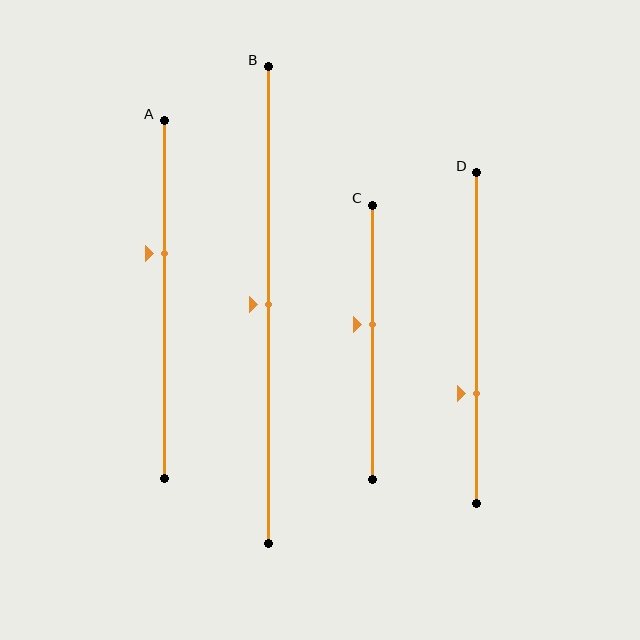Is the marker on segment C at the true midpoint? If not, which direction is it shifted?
No, the marker on segment C is shifted upward by about 7% of the segment length.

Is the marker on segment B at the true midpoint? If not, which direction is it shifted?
Yes, the marker on segment B is at the true midpoint.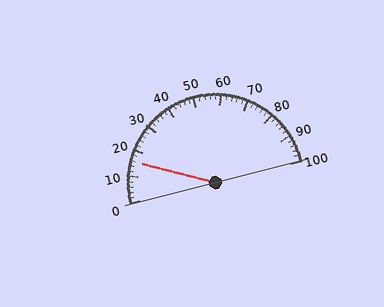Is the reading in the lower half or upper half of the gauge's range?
The reading is in the lower half of the range (0 to 100).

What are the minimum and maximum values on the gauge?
The gauge ranges from 0 to 100.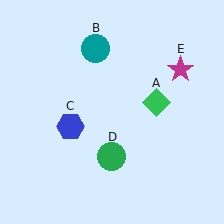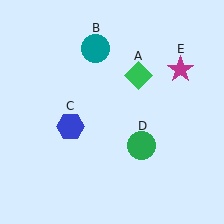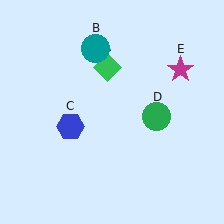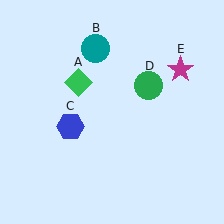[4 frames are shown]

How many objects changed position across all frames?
2 objects changed position: green diamond (object A), green circle (object D).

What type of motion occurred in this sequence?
The green diamond (object A), green circle (object D) rotated counterclockwise around the center of the scene.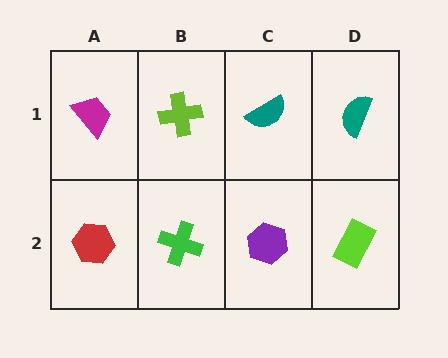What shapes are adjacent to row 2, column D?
A teal semicircle (row 1, column D), a purple hexagon (row 2, column C).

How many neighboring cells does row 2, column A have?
2.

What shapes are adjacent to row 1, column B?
A green cross (row 2, column B), a magenta trapezoid (row 1, column A), a teal semicircle (row 1, column C).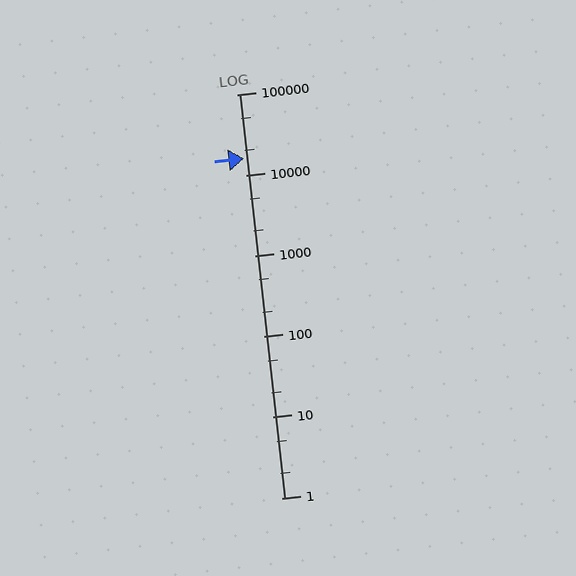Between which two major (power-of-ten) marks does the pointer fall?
The pointer is between 10000 and 100000.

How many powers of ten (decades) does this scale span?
The scale spans 5 decades, from 1 to 100000.